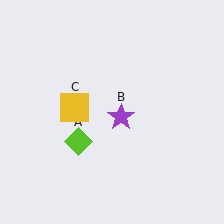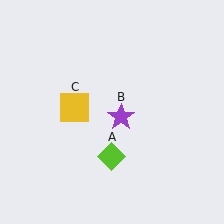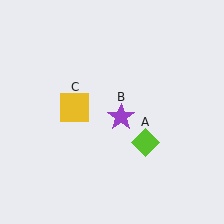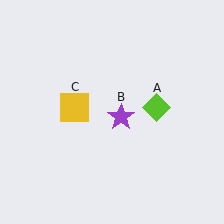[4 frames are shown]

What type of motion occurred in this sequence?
The lime diamond (object A) rotated counterclockwise around the center of the scene.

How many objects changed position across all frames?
1 object changed position: lime diamond (object A).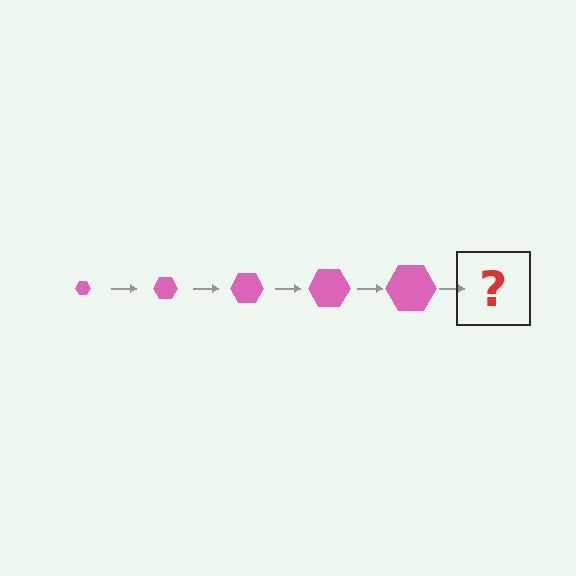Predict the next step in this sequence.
The next step is a pink hexagon, larger than the previous one.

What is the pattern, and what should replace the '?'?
The pattern is that the hexagon gets progressively larger each step. The '?' should be a pink hexagon, larger than the previous one.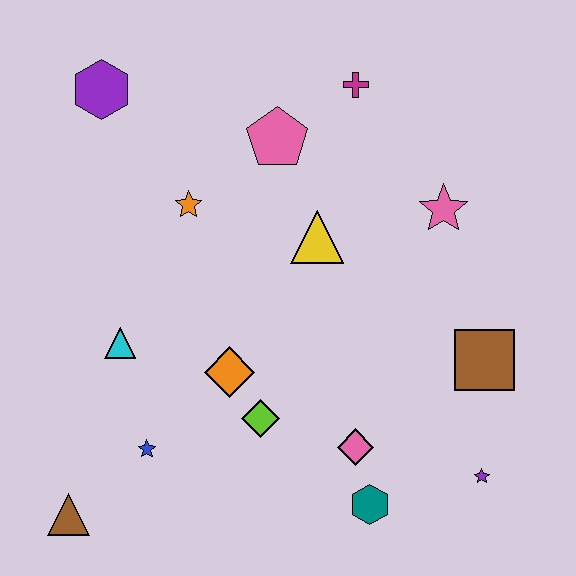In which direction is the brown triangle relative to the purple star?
The brown triangle is to the left of the purple star.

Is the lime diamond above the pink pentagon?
No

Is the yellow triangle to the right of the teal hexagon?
No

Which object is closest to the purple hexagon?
The orange star is closest to the purple hexagon.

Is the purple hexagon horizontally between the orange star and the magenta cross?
No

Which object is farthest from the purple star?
The purple hexagon is farthest from the purple star.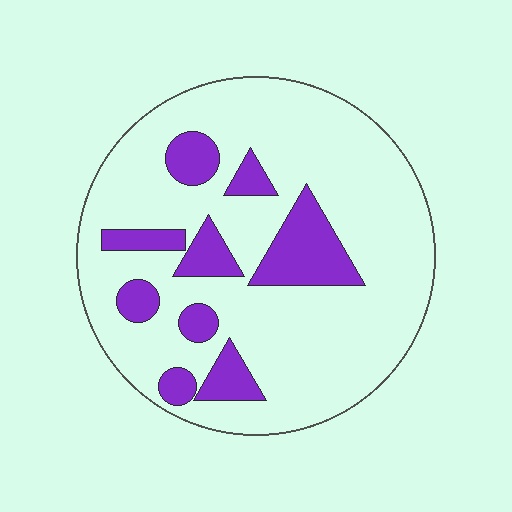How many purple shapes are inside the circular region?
9.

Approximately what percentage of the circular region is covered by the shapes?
Approximately 20%.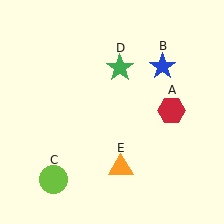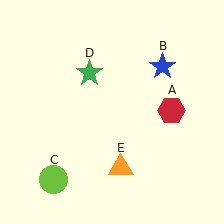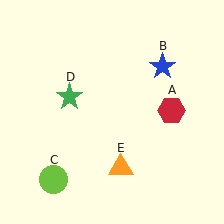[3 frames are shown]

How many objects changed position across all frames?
1 object changed position: green star (object D).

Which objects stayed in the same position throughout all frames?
Red hexagon (object A) and blue star (object B) and lime circle (object C) and orange triangle (object E) remained stationary.